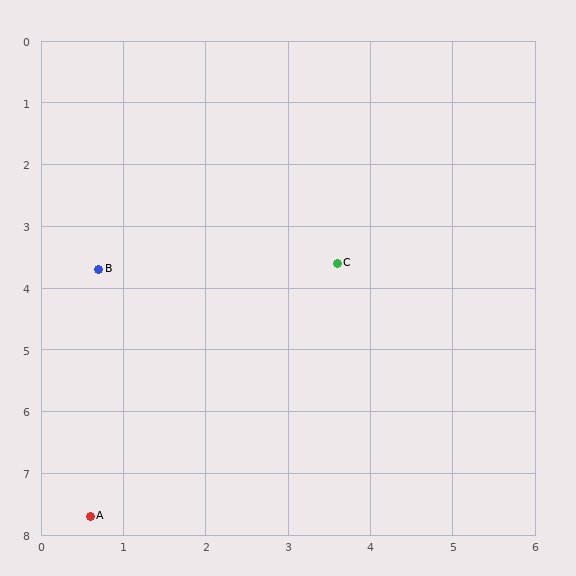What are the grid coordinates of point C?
Point C is at approximately (3.6, 3.6).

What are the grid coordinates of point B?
Point B is at approximately (0.7, 3.7).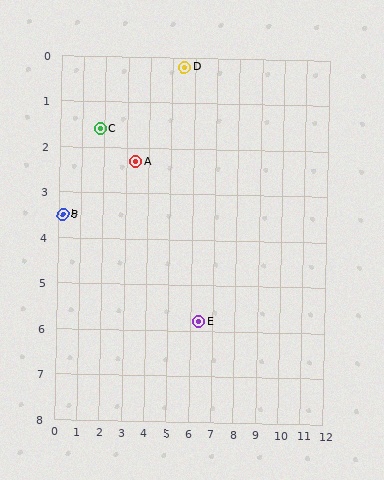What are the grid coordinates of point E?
Point E is at approximately (6.4, 5.8).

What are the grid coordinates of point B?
Point B is at approximately (0.2, 3.5).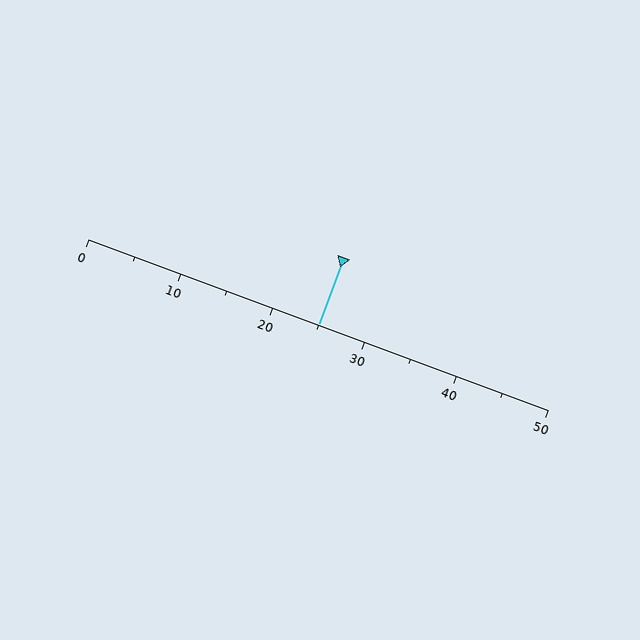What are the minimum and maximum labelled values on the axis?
The axis runs from 0 to 50.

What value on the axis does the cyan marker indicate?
The marker indicates approximately 25.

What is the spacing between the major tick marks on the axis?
The major ticks are spaced 10 apart.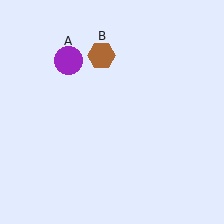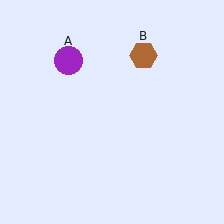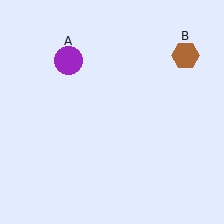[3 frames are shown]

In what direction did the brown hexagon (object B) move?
The brown hexagon (object B) moved right.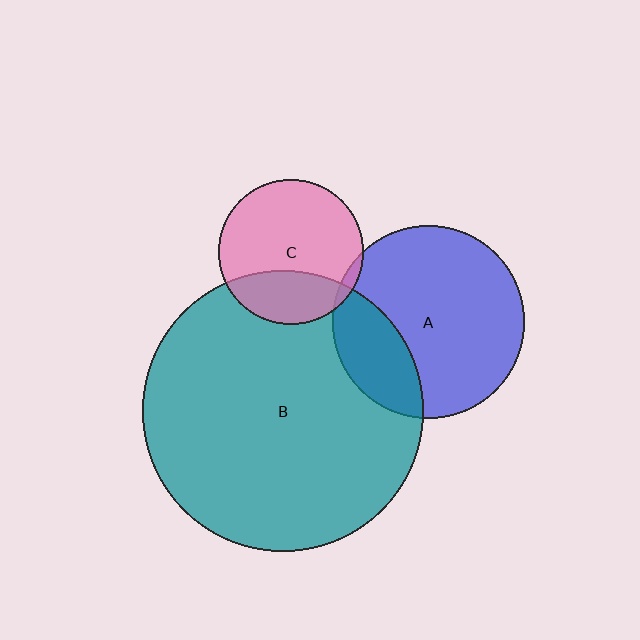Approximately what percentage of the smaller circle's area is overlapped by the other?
Approximately 5%.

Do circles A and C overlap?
Yes.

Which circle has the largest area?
Circle B (teal).